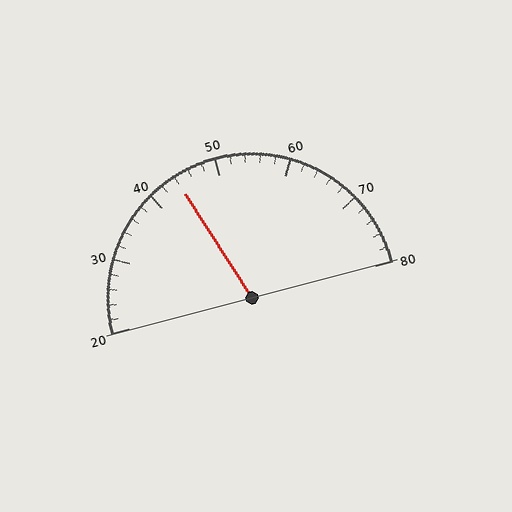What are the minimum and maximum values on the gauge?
The gauge ranges from 20 to 80.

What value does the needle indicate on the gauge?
The needle indicates approximately 44.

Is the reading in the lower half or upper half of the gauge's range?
The reading is in the lower half of the range (20 to 80).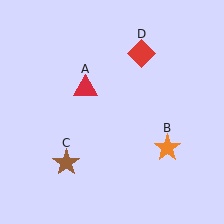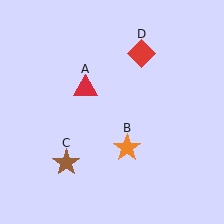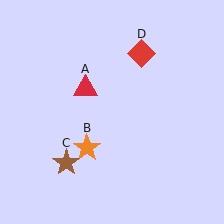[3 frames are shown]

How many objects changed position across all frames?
1 object changed position: orange star (object B).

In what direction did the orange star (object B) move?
The orange star (object B) moved left.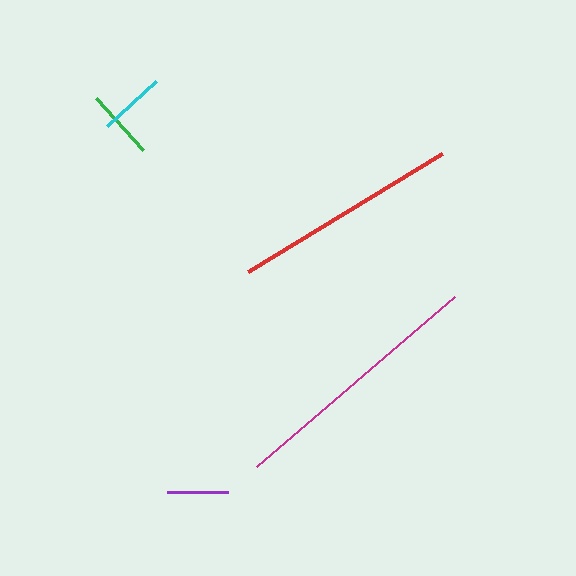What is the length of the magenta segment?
The magenta segment is approximately 261 pixels long.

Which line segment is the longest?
The magenta line is the longest at approximately 261 pixels.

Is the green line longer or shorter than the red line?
The red line is longer than the green line.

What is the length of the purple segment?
The purple segment is approximately 61 pixels long.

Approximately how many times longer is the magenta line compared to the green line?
The magenta line is approximately 3.7 times the length of the green line.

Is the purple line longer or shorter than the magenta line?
The magenta line is longer than the purple line.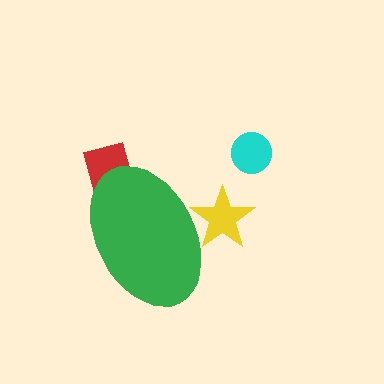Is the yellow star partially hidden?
Yes, the yellow star is partially hidden behind the green ellipse.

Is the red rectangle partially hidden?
Yes, the red rectangle is partially hidden behind the green ellipse.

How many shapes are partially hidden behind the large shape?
2 shapes are partially hidden.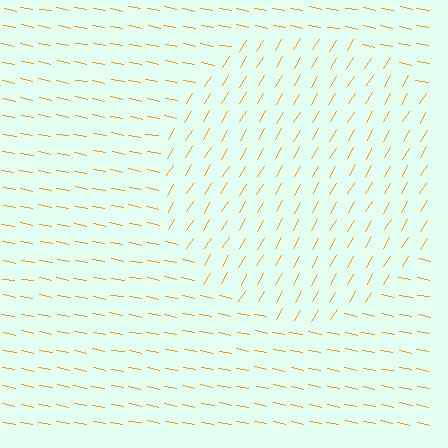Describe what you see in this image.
The image is filled with small orange line segments. A circle region in the image has lines oriented differently from the surrounding lines, creating a visible texture boundary.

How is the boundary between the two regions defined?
The boundary is defined purely by a change in line orientation (approximately 70 degrees difference). All lines are the same color and thickness.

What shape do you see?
I see a circle.